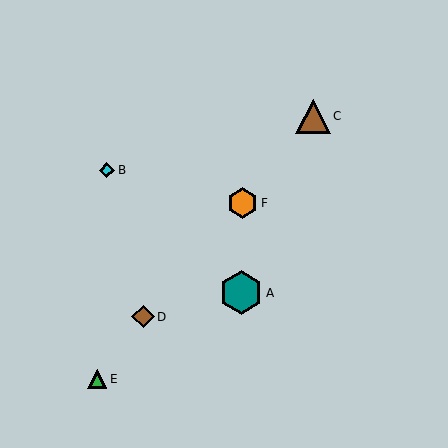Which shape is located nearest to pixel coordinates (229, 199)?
The orange hexagon (labeled F) at (243, 203) is nearest to that location.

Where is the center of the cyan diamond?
The center of the cyan diamond is at (107, 170).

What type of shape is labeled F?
Shape F is an orange hexagon.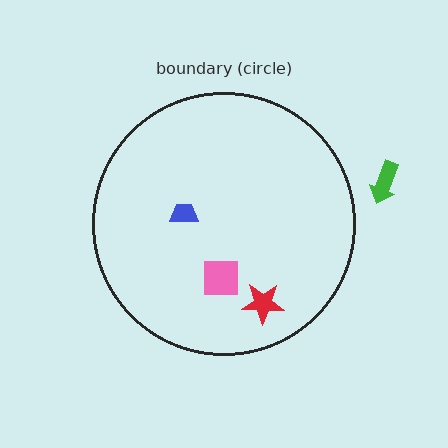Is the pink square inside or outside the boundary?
Inside.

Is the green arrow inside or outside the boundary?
Outside.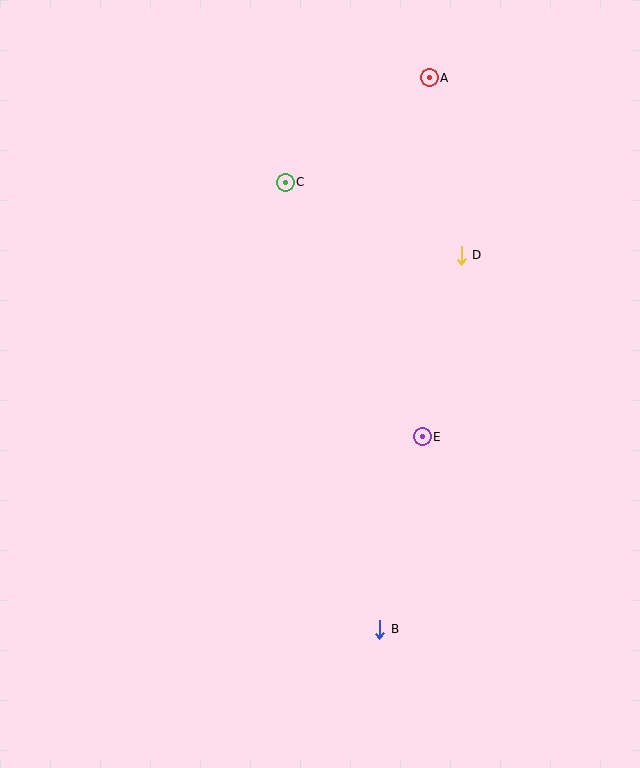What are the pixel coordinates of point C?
Point C is at (285, 182).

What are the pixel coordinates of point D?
Point D is at (461, 255).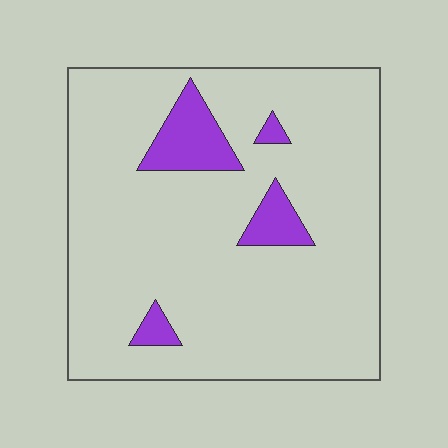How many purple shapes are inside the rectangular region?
4.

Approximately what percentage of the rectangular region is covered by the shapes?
Approximately 10%.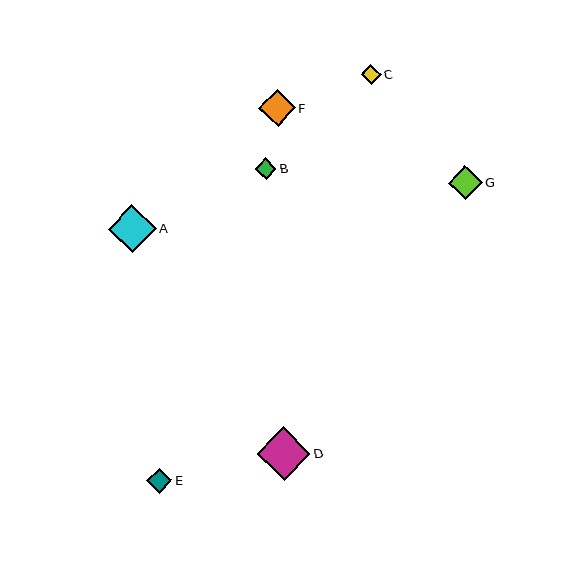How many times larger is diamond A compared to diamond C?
Diamond A is approximately 2.4 times the size of diamond C.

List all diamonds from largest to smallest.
From largest to smallest: D, A, F, G, E, B, C.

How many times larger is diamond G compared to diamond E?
Diamond G is approximately 1.3 times the size of diamond E.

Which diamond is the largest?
Diamond D is the largest with a size of approximately 54 pixels.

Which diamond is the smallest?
Diamond C is the smallest with a size of approximately 20 pixels.